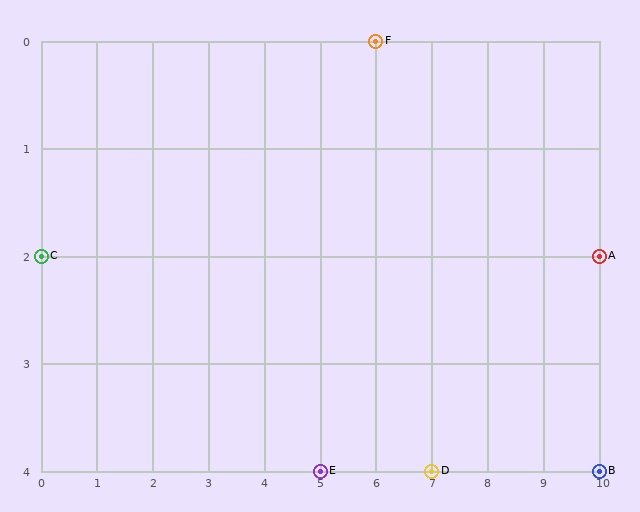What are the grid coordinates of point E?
Point E is at grid coordinates (5, 4).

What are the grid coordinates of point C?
Point C is at grid coordinates (0, 2).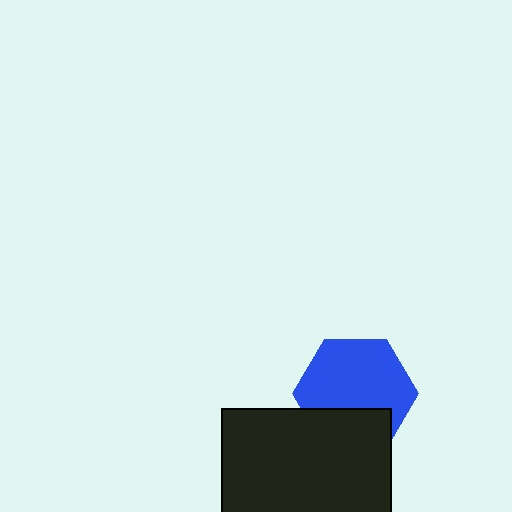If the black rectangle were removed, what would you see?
You would see the complete blue hexagon.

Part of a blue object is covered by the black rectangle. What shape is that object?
It is a hexagon.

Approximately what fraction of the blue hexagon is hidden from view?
Roughly 32% of the blue hexagon is hidden behind the black rectangle.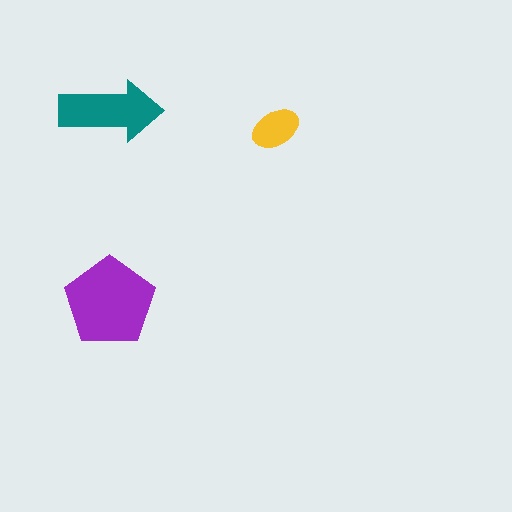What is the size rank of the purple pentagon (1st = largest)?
1st.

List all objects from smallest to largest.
The yellow ellipse, the teal arrow, the purple pentagon.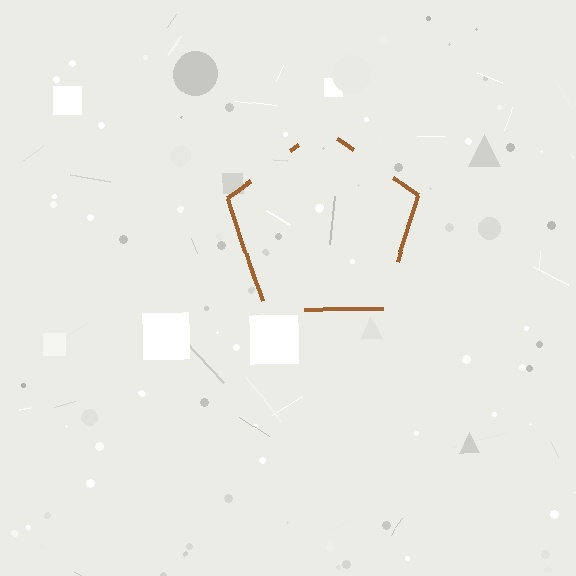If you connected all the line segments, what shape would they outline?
They would outline a pentagon.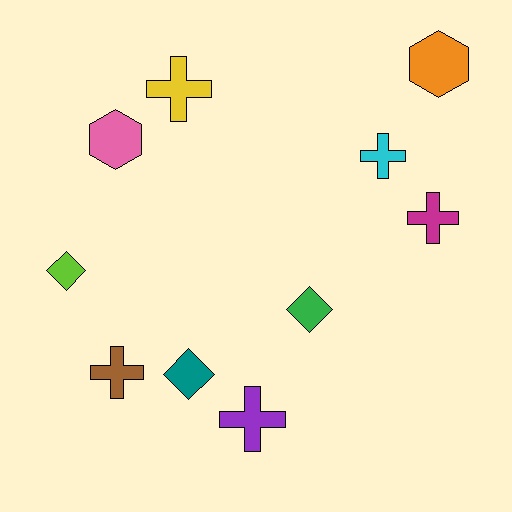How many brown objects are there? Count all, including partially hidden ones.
There is 1 brown object.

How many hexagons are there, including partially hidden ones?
There are 2 hexagons.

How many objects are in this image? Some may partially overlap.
There are 10 objects.